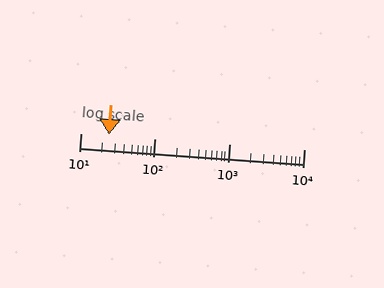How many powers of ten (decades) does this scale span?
The scale spans 3 decades, from 10 to 10000.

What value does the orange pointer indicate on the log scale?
The pointer indicates approximately 24.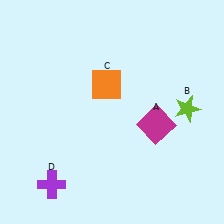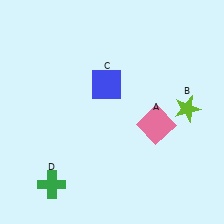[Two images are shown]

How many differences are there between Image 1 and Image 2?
There are 3 differences between the two images.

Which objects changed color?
A changed from magenta to pink. C changed from orange to blue. D changed from purple to green.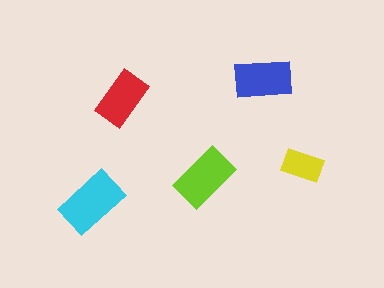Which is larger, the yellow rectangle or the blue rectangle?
The blue one.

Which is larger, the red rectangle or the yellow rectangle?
The red one.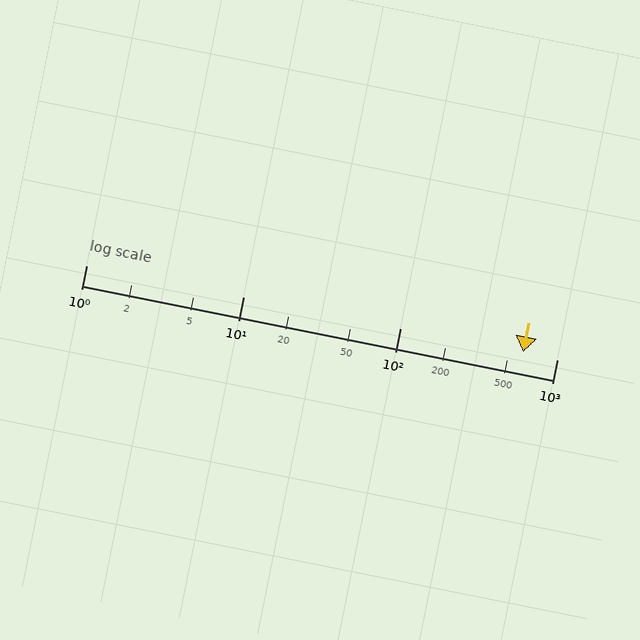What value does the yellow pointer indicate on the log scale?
The pointer indicates approximately 610.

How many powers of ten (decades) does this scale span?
The scale spans 3 decades, from 1 to 1000.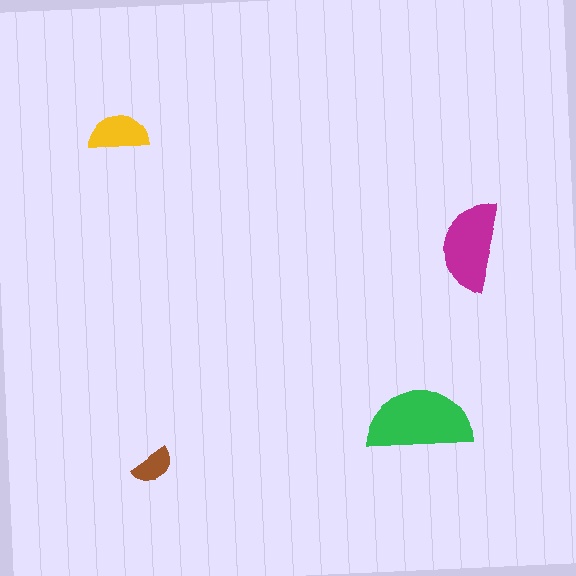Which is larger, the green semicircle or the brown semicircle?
The green one.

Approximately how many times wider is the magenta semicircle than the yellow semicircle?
About 1.5 times wider.